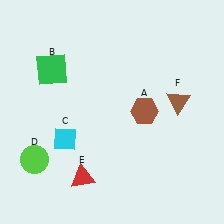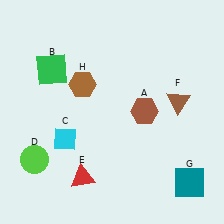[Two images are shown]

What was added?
A teal square (G), a brown hexagon (H) were added in Image 2.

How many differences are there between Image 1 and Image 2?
There are 2 differences between the two images.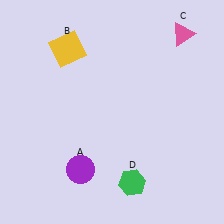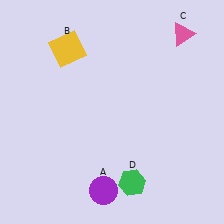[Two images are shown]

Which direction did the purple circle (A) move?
The purple circle (A) moved right.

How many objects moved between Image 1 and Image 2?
1 object moved between the two images.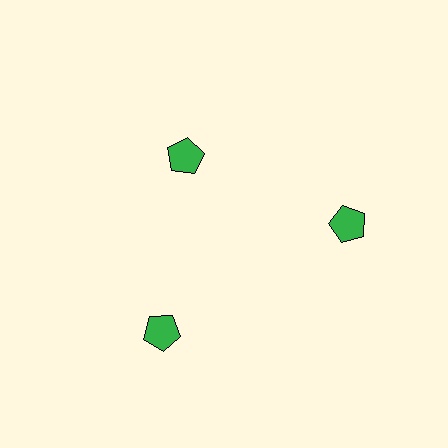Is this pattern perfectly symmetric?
No. The 3 green pentagons are arranged in a ring, but one element near the 11 o'clock position is pulled inward toward the center, breaking the 3-fold rotational symmetry.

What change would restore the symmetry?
The symmetry would be restored by moving it outward, back onto the ring so that all 3 pentagons sit at equal angles and equal distance from the center.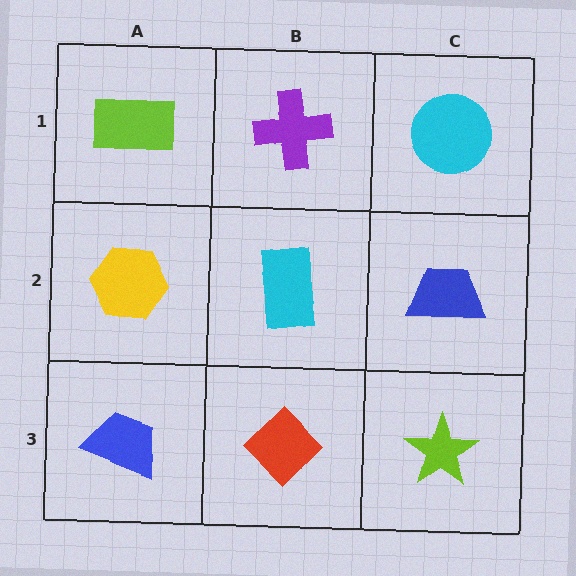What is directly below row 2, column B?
A red diamond.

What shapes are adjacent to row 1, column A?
A yellow hexagon (row 2, column A), a purple cross (row 1, column B).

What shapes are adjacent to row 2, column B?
A purple cross (row 1, column B), a red diamond (row 3, column B), a yellow hexagon (row 2, column A), a blue trapezoid (row 2, column C).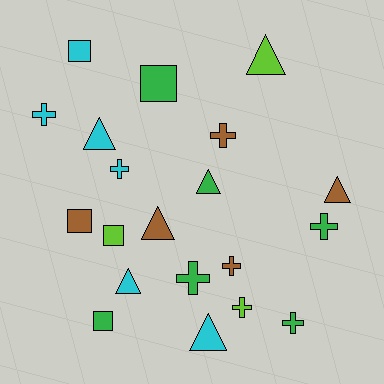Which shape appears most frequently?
Cross, with 8 objects.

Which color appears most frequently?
Green, with 6 objects.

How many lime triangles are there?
There is 1 lime triangle.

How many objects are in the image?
There are 20 objects.